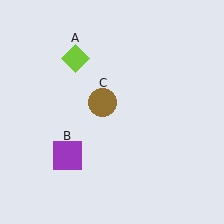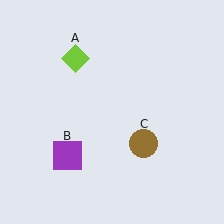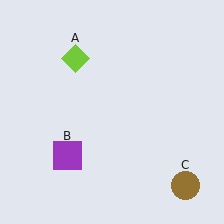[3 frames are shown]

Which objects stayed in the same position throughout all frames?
Lime diamond (object A) and purple square (object B) remained stationary.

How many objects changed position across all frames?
1 object changed position: brown circle (object C).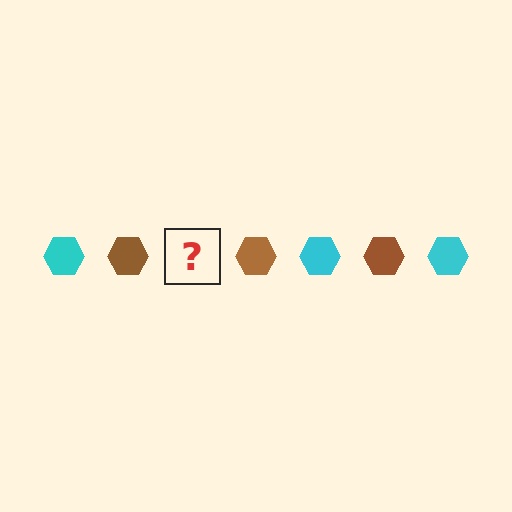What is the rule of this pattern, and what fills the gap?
The rule is that the pattern cycles through cyan, brown hexagons. The gap should be filled with a cyan hexagon.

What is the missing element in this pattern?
The missing element is a cyan hexagon.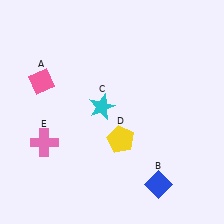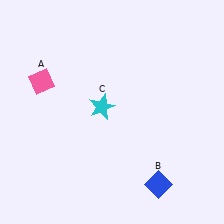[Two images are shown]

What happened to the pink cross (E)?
The pink cross (E) was removed in Image 2. It was in the bottom-left area of Image 1.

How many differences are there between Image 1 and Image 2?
There are 2 differences between the two images.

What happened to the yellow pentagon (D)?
The yellow pentagon (D) was removed in Image 2. It was in the bottom-right area of Image 1.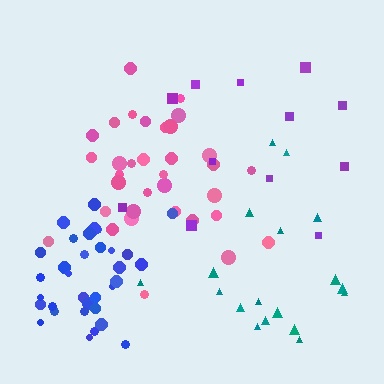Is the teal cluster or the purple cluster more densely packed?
Teal.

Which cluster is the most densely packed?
Blue.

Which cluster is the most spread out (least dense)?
Purple.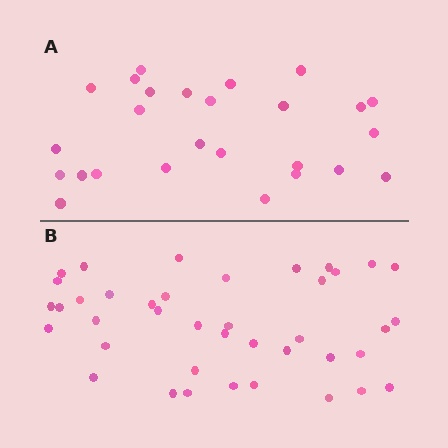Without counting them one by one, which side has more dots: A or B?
Region B (the bottom region) has more dots.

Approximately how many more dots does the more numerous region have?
Region B has approximately 15 more dots than region A.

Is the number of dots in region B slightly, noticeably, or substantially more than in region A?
Region B has substantially more. The ratio is roughly 1.5 to 1.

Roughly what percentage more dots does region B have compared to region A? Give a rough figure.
About 55% more.